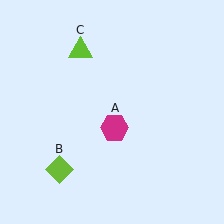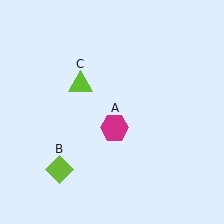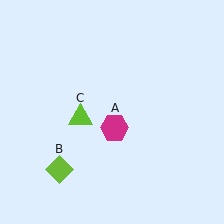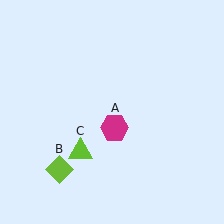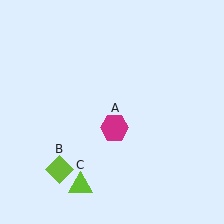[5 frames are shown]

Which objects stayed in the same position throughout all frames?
Magenta hexagon (object A) and lime diamond (object B) remained stationary.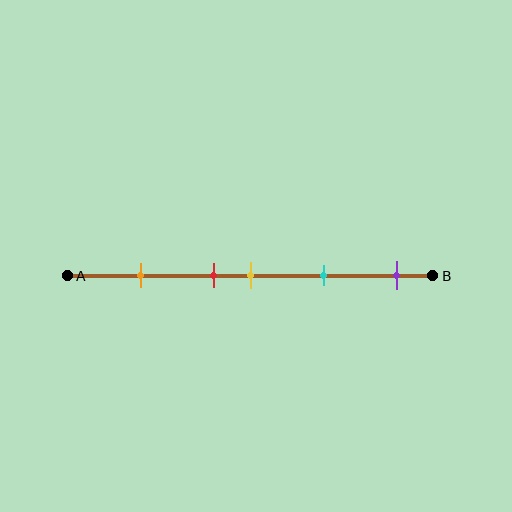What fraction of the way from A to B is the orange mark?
The orange mark is approximately 20% (0.2) of the way from A to B.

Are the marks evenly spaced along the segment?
No, the marks are not evenly spaced.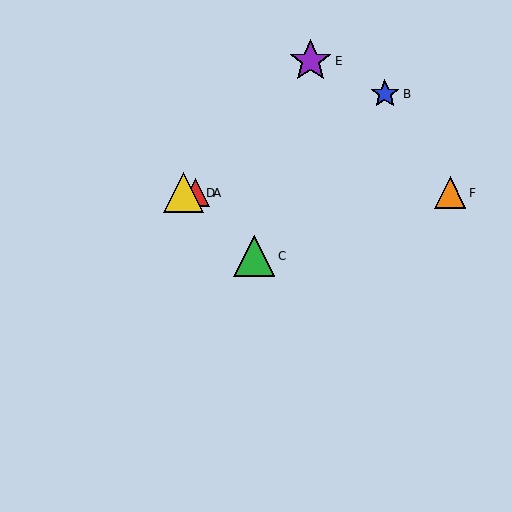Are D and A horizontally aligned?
Yes, both are at y≈193.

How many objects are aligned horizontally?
3 objects (A, D, F) are aligned horizontally.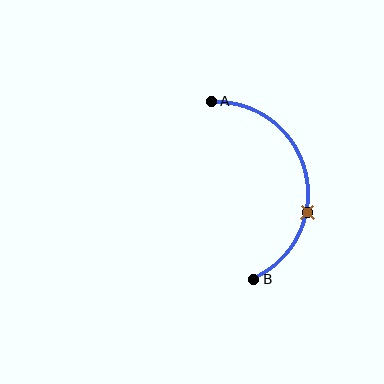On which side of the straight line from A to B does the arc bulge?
The arc bulges to the right of the straight line connecting A and B.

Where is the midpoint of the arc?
The arc midpoint is the point on the curve farthest from the straight line joining A and B. It sits to the right of that line.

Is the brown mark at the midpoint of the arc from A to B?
No. The brown mark lies on the arc but is closer to endpoint B. The arc midpoint would be at the point on the curve equidistant along the arc from both A and B.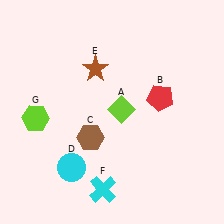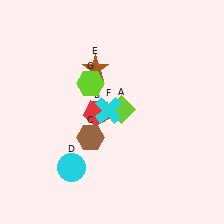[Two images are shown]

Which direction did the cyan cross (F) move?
The cyan cross (F) moved up.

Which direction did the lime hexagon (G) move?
The lime hexagon (G) moved right.